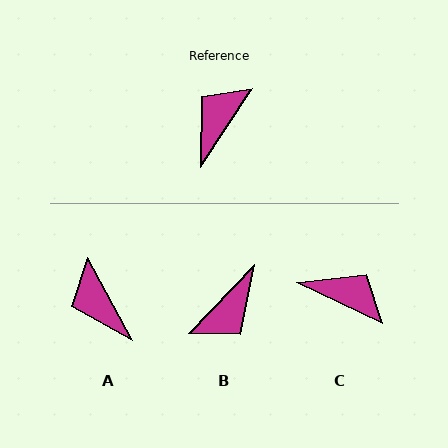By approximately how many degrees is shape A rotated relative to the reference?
Approximately 62 degrees counter-clockwise.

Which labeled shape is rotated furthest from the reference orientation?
B, about 170 degrees away.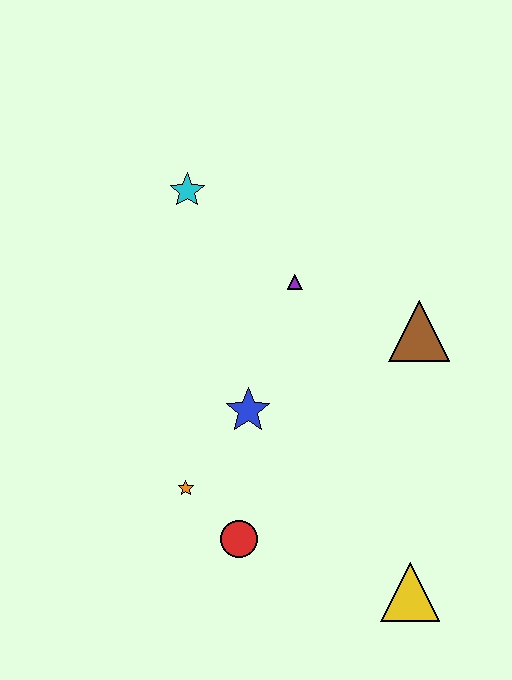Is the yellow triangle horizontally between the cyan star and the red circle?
No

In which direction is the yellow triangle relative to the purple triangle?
The yellow triangle is below the purple triangle.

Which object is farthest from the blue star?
The yellow triangle is farthest from the blue star.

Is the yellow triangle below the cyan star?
Yes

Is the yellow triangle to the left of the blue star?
No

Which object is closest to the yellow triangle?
The red circle is closest to the yellow triangle.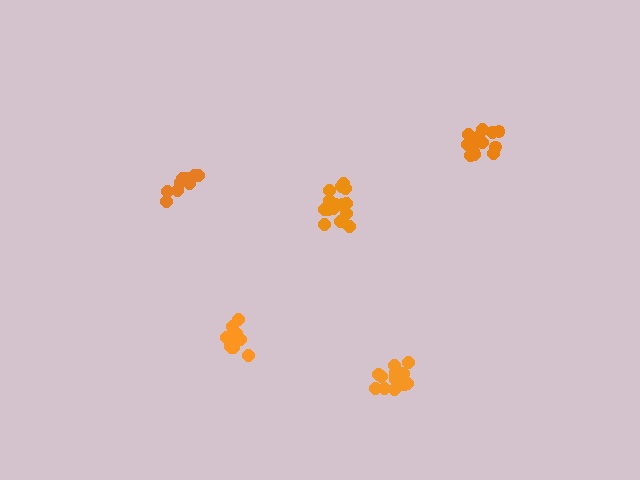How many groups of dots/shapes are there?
There are 5 groups.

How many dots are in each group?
Group 1: 16 dots, Group 2: 11 dots, Group 3: 16 dots, Group 4: 15 dots, Group 5: 16 dots (74 total).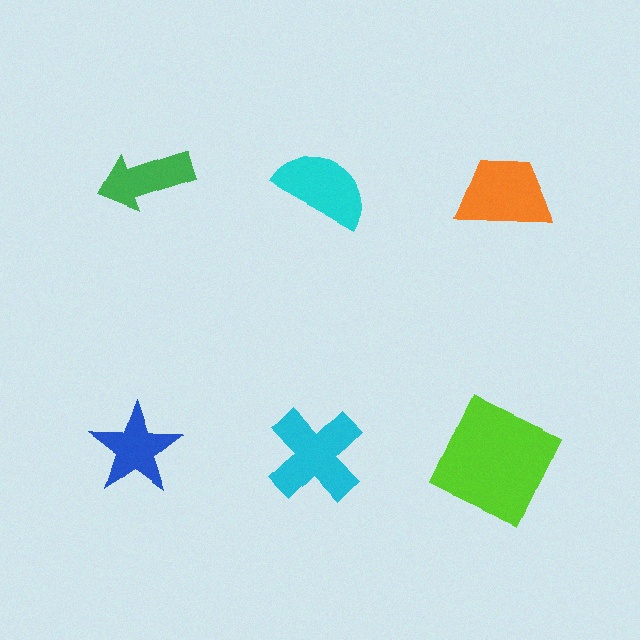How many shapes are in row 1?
3 shapes.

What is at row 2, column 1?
A blue star.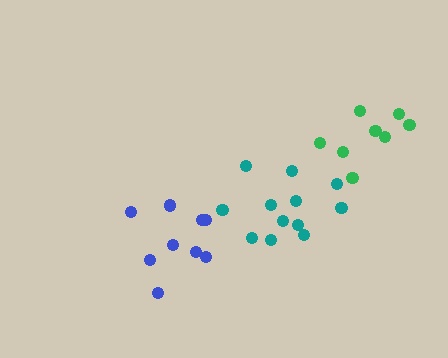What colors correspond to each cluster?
The clusters are colored: green, blue, teal.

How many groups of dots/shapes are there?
There are 3 groups.